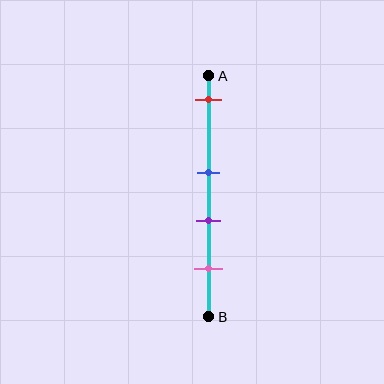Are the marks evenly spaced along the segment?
No, the marks are not evenly spaced.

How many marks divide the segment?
There are 4 marks dividing the segment.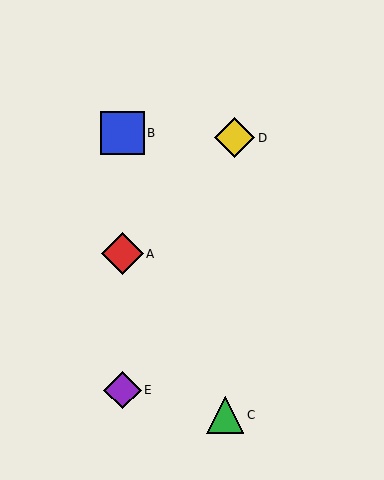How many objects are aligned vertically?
3 objects (A, B, E) are aligned vertically.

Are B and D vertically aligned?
No, B is at x≈122 and D is at x≈235.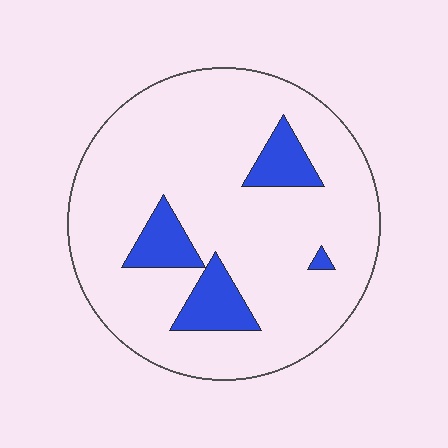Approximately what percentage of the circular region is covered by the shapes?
Approximately 15%.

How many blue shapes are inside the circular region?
4.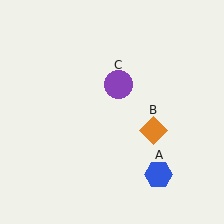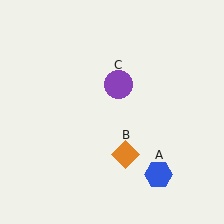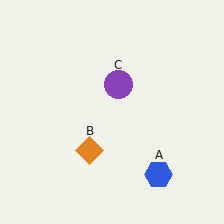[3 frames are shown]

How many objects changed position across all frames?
1 object changed position: orange diamond (object B).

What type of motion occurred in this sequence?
The orange diamond (object B) rotated clockwise around the center of the scene.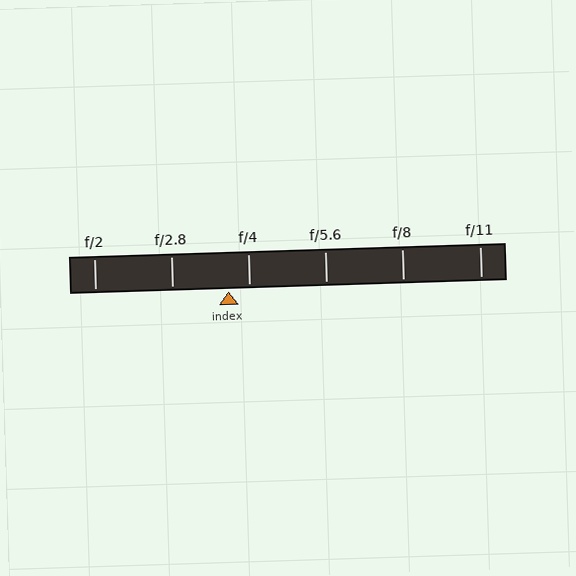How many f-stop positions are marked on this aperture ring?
There are 6 f-stop positions marked.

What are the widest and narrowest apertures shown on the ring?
The widest aperture shown is f/2 and the narrowest is f/11.